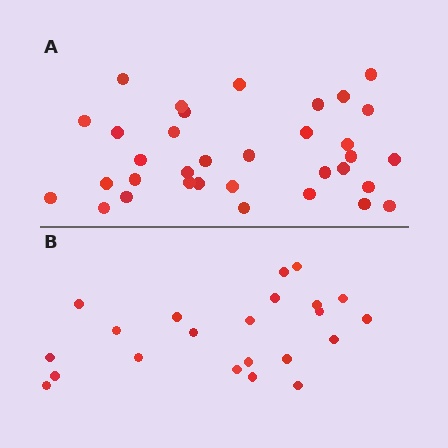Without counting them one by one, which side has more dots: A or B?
Region A (the top region) has more dots.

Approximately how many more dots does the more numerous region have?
Region A has roughly 12 or so more dots than region B.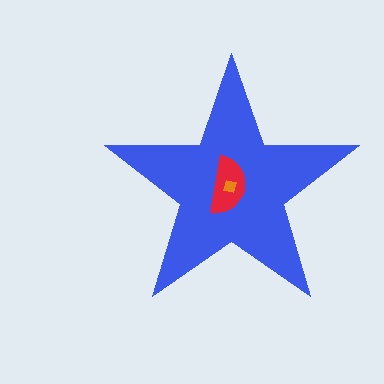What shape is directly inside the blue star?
The red semicircle.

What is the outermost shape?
The blue star.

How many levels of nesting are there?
3.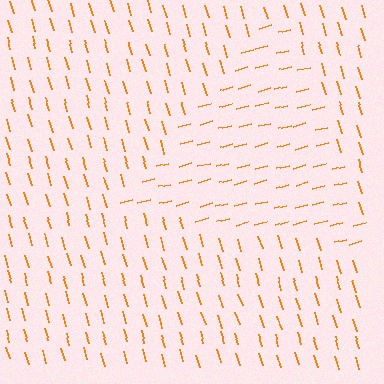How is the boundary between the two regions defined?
The boundary is defined purely by a change in line orientation (approximately 88 degrees difference). All lines are the same color and thickness.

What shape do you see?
I see a triangle.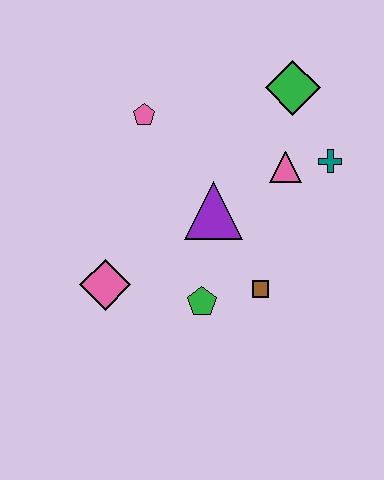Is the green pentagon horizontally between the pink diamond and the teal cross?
Yes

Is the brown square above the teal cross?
No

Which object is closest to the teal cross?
The pink triangle is closest to the teal cross.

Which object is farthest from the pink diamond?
The green diamond is farthest from the pink diamond.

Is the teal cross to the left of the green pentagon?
No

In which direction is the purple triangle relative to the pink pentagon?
The purple triangle is below the pink pentagon.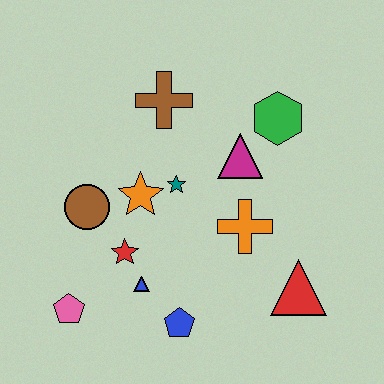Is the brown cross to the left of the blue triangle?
No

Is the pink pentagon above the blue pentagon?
Yes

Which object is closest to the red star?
The blue triangle is closest to the red star.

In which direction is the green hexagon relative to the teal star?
The green hexagon is to the right of the teal star.